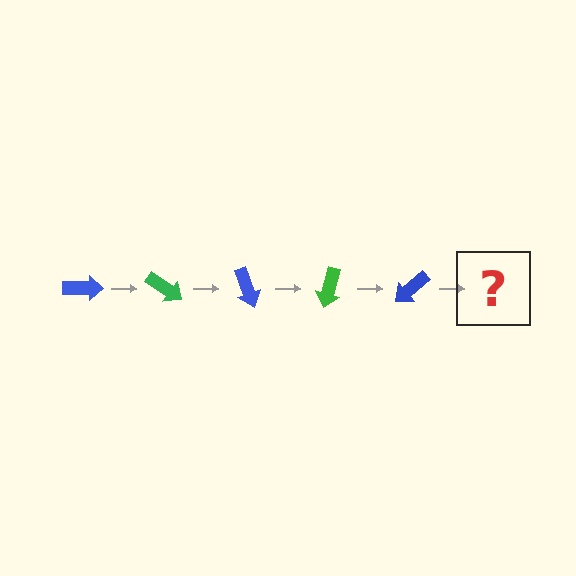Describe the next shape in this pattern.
It should be a green arrow, rotated 175 degrees from the start.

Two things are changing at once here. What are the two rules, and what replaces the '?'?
The two rules are that it rotates 35 degrees each step and the color cycles through blue and green. The '?' should be a green arrow, rotated 175 degrees from the start.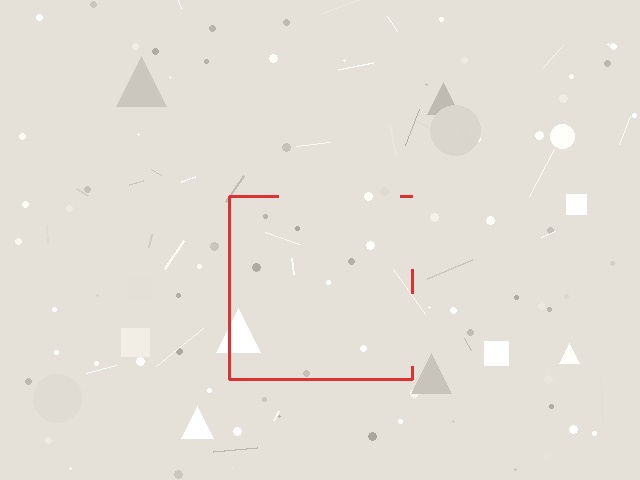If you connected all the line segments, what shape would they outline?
They would outline a square.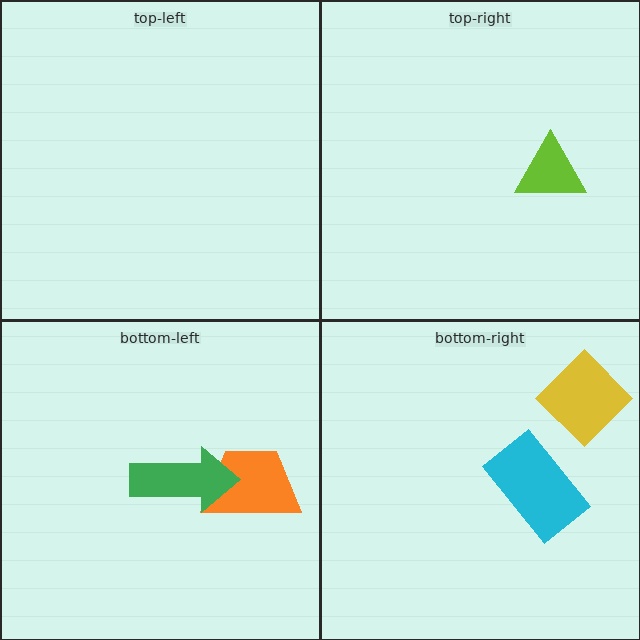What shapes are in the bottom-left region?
The orange trapezoid, the green arrow.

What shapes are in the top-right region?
The lime triangle.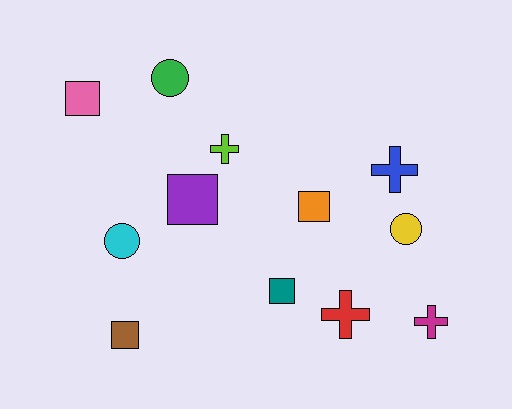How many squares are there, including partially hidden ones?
There are 5 squares.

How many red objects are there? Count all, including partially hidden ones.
There is 1 red object.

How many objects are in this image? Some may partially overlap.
There are 12 objects.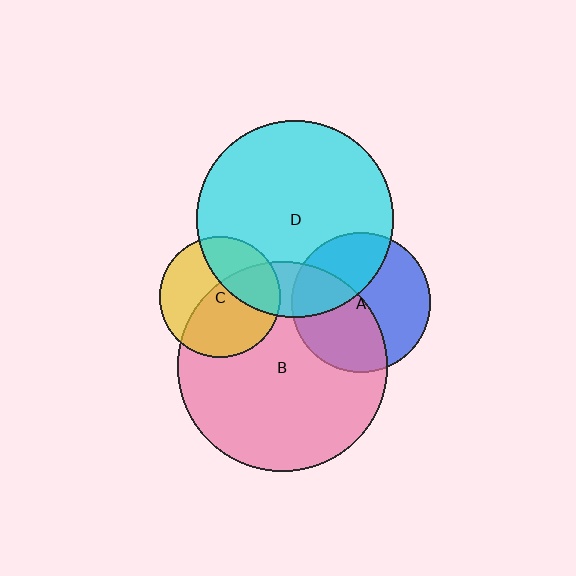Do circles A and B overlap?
Yes.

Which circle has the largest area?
Circle B (pink).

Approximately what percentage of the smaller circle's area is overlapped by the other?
Approximately 45%.